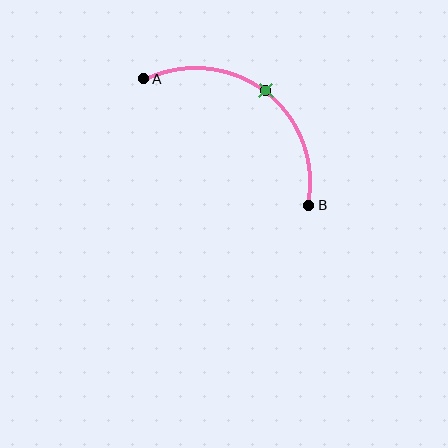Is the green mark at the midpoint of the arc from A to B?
Yes. The green mark lies on the arc at equal arc-length from both A and B — it is the arc midpoint.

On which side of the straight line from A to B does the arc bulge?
The arc bulges above and to the right of the straight line connecting A and B.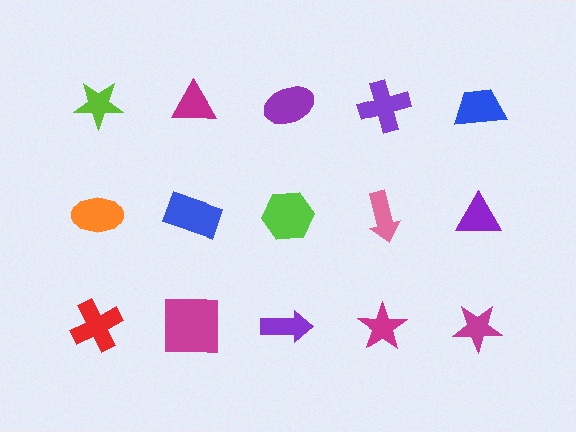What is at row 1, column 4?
A purple cross.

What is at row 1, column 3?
A purple ellipse.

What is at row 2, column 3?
A lime hexagon.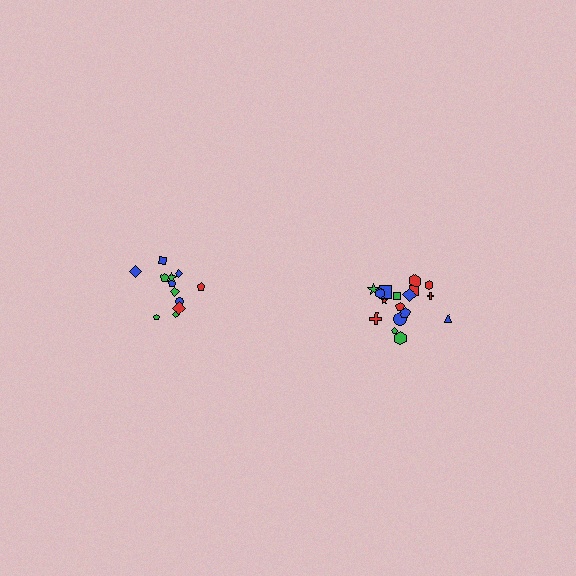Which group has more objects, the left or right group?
The right group.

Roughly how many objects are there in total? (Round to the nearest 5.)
Roughly 30 objects in total.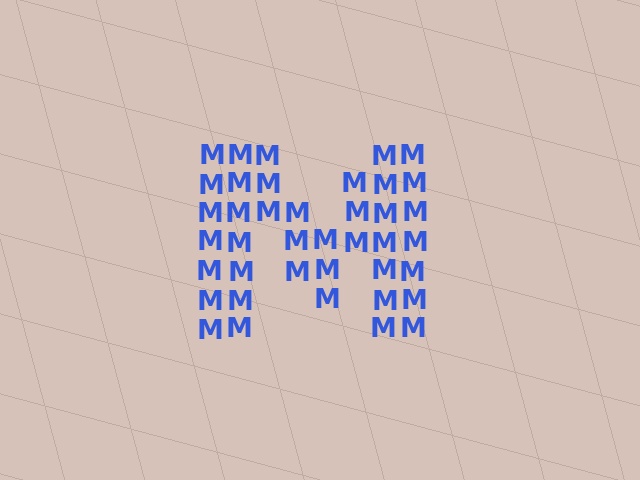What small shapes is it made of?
It is made of small letter M's.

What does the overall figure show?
The overall figure shows the letter M.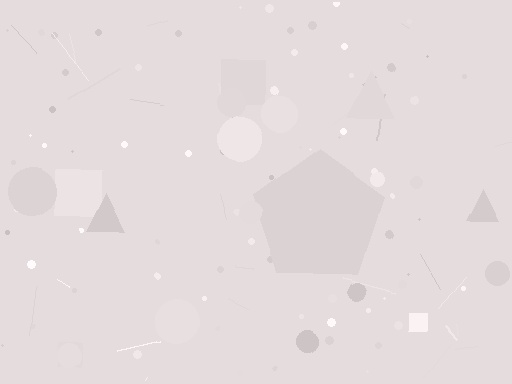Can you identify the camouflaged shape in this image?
The camouflaged shape is a pentagon.